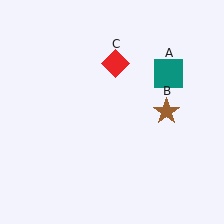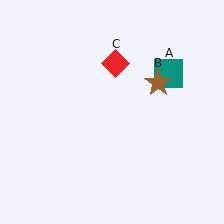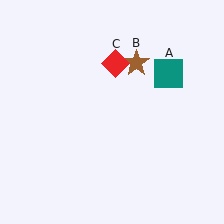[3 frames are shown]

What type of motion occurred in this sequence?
The brown star (object B) rotated counterclockwise around the center of the scene.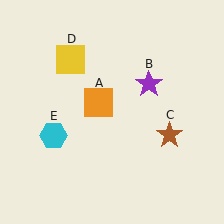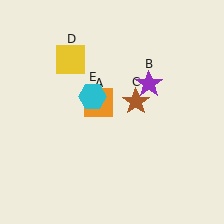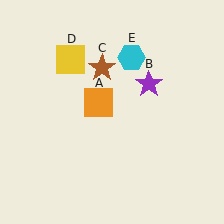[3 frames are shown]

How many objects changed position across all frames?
2 objects changed position: brown star (object C), cyan hexagon (object E).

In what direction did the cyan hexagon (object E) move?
The cyan hexagon (object E) moved up and to the right.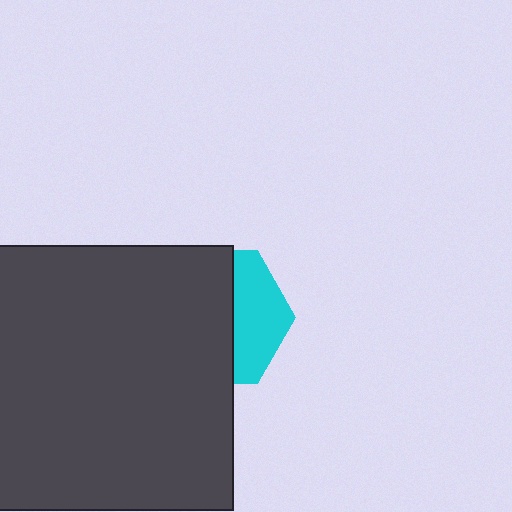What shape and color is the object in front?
The object in front is a dark gray square.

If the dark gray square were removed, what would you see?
You would see the complete cyan hexagon.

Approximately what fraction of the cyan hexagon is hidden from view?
Roughly 63% of the cyan hexagon is hidden behind the dark gray square.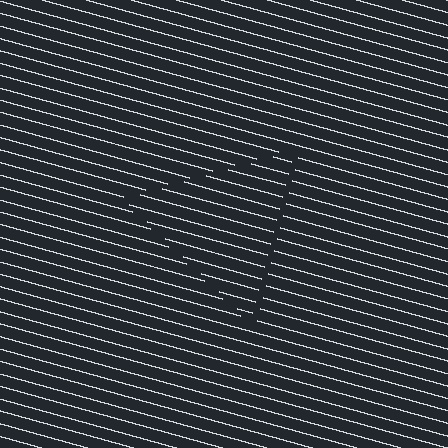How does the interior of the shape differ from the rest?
The interior of the shape contains the same grating, shifted by half a period — the contour is defined by the phase discontinuity where line-ends from the inner and outer gratings abut.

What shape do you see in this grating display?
An illusory triangle. The interior of the shape contains the same grating, shifted by half a period — the contour is defined by the phase discontinuity where line-ends from the inner and outer gratings abut.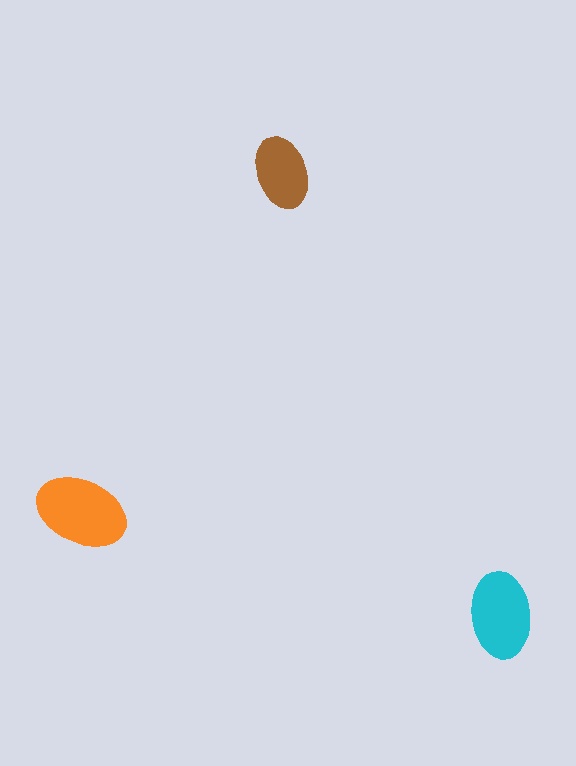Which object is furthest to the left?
The orange ellipse is leftmost.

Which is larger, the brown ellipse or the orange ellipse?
The orange one.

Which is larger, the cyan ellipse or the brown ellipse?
The cyan one.